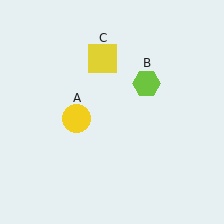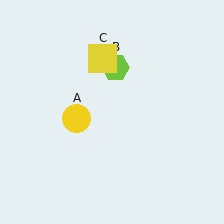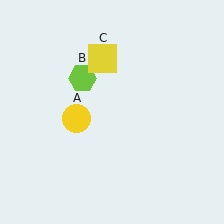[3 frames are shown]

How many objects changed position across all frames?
1 object changed position: lime hexagon (object B).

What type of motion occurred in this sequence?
The lime hexagon (object B) rotated counterclockwise around the center of the scene.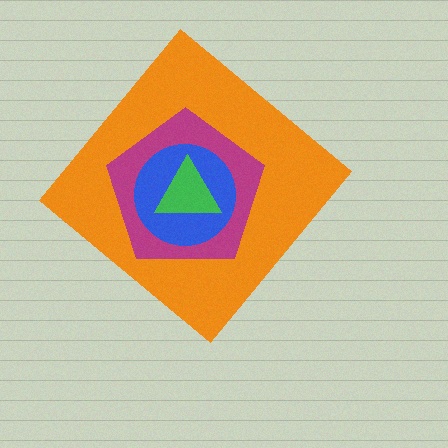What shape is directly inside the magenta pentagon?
The blue circle.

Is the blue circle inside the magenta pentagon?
Yes.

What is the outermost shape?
The orange diamond.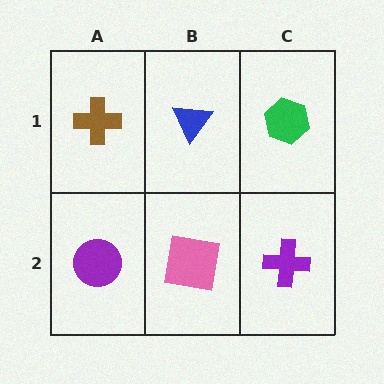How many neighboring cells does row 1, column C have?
2.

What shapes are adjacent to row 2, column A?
A brown cross (row 1, column A), a pink square (row 2, column B).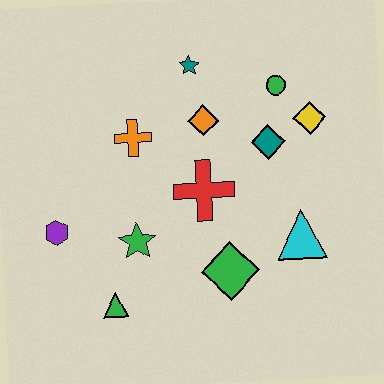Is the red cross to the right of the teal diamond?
No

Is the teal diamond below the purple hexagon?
No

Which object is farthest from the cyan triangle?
The purple hexagon is farthest from the cyan triangle.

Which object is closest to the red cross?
The orange diamond is closest to the red cross.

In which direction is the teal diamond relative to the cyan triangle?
The teal diamond is above the cyan triangle.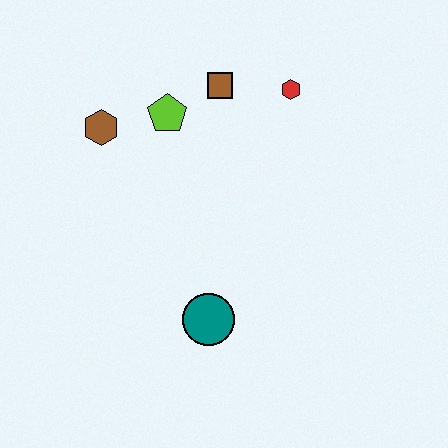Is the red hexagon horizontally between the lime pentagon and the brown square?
No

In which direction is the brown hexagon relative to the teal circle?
The brown hexagon is above the teal circle.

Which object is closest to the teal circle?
The lime pentagon is closest to the teal circle.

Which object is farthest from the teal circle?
The red hexagon is farthest from the teal circle.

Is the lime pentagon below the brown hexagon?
No